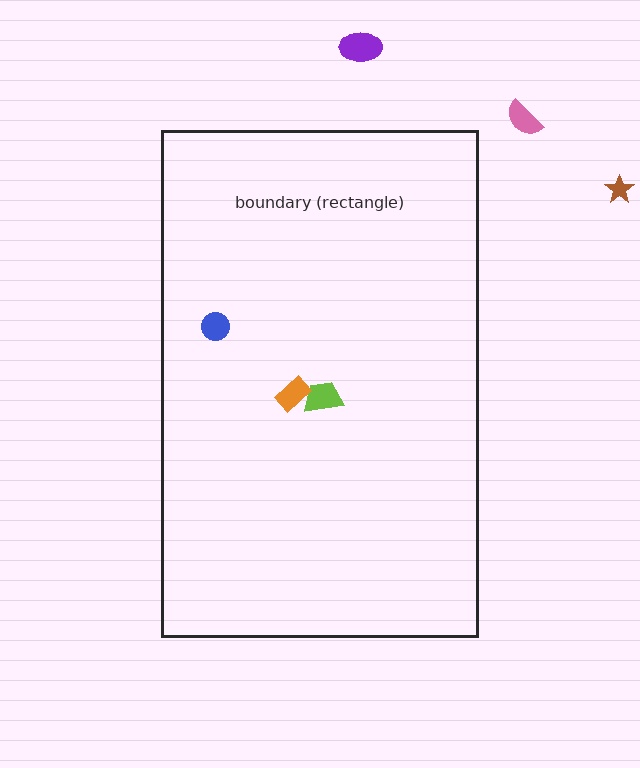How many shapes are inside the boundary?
3 inside, 3 outside.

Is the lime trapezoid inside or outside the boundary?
Inside.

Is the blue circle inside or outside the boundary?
Inside.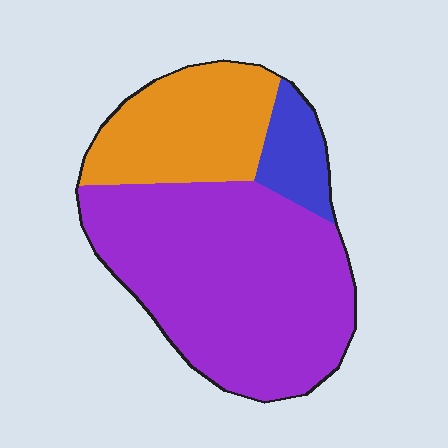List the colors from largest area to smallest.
From largest to smallest: purple, orange, blue.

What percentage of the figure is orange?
Orange covers 27% of the figure.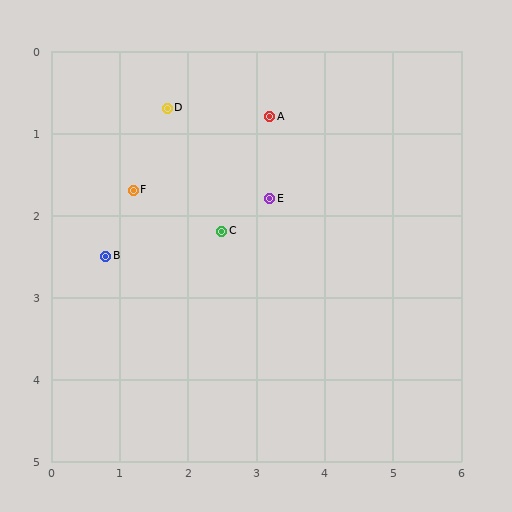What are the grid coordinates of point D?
Point D is at approximately (1.7, 0.7).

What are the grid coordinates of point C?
Point C is at approximately (2.5, 2.2).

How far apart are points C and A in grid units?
Points C and A are about 1.6 grid units apart.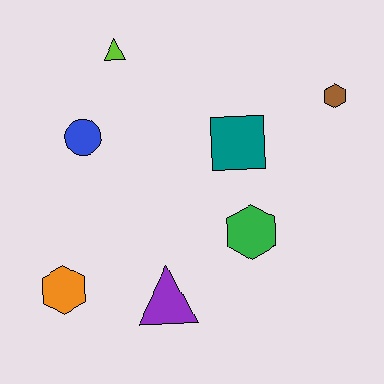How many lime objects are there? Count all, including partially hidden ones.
There is 1 lime object.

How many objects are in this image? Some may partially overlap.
There are 7 objects.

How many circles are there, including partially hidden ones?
There is 1 circle.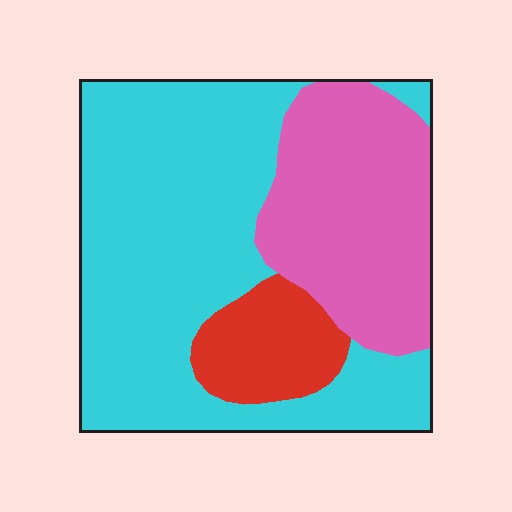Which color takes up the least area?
Red, at roughly 10%.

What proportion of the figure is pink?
Pink covers roughly 30% of the figure.